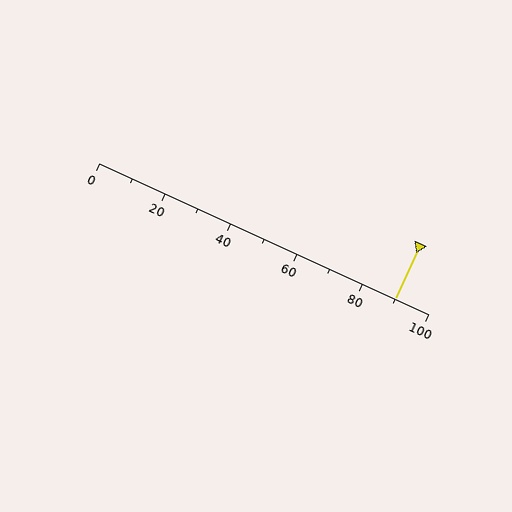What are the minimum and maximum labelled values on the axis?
The axis runs from 0 to 100.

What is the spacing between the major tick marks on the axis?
The major ticks are spaced 20 apart.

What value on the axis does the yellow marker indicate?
The marker indicates approximately 90.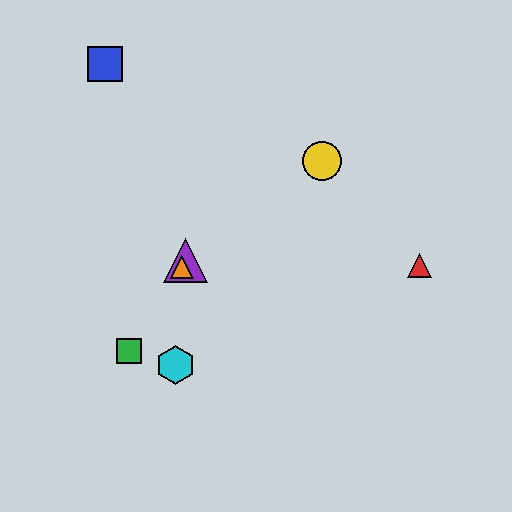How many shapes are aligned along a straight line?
3 shapes (the green square, the purple triangle, the orange triangle) are aligned along a straight line.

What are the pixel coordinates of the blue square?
The blue square is at (105, 64).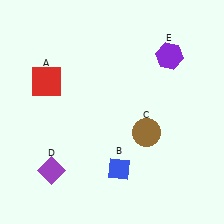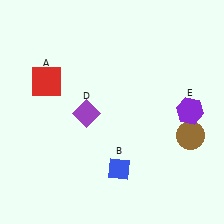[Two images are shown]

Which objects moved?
The objects that moved are: the brown circle (C), the purple diamond (D), the purple hexagon (E).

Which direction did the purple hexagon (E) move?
The purple hexagon (E) moved down.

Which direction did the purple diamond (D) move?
The purple diamond (D) moved up.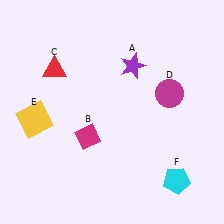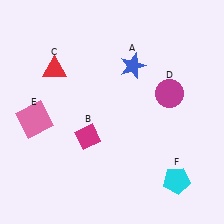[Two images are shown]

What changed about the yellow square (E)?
In Image 1, E is yellow. In Image 2, it changed to pink.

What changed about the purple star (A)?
In Image 1, A is purple. In Image 2, it changed to blue.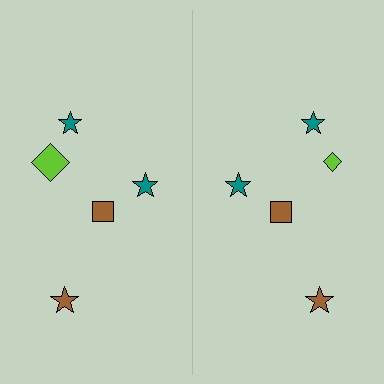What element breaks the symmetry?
The lime diamond on the right side has a different size than its mirror counterpart.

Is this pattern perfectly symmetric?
No, the pattern is not perfectly symmetric. The lime diamond on the right side has a different size than its mirror counterpart.